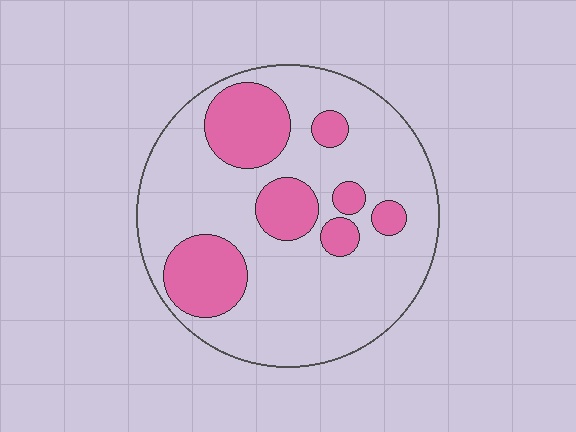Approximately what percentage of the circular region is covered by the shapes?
Approximately 25%.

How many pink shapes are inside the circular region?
7.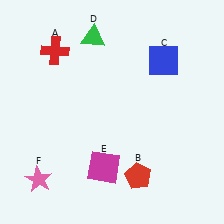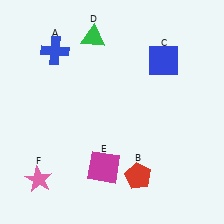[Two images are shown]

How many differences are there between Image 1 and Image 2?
There is 1 difference between the two images.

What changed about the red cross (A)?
In Image 1, A is red. In Image 2, it changed to blue.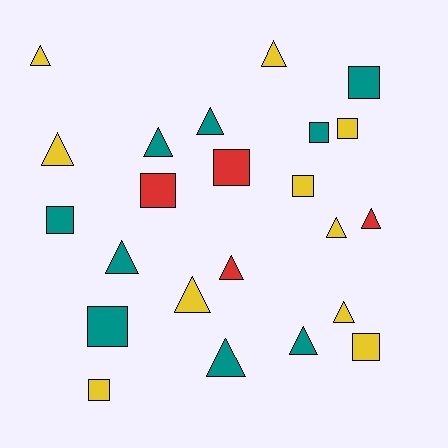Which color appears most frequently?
Yellow, with 10 objects.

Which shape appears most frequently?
Triangle, with 13 objects.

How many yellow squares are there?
There are 4 yellow squares.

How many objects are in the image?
There are 23 objects.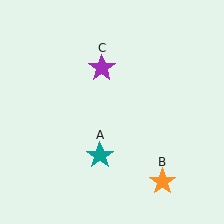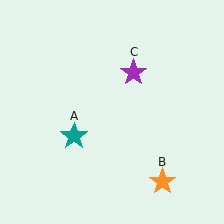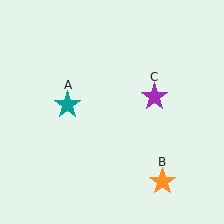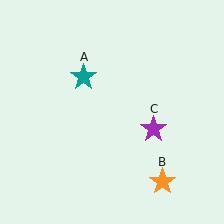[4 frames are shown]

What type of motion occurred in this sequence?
The teal star (object A), purple star (object C) rotated clockwise around the center of the scene.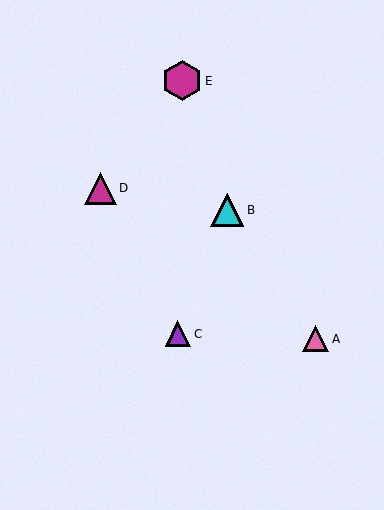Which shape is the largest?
The magenta hexagon (labeled E) is the largest.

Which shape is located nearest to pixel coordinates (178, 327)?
The purple triangle (labeled C) at (178, 334) is nearest to that location.